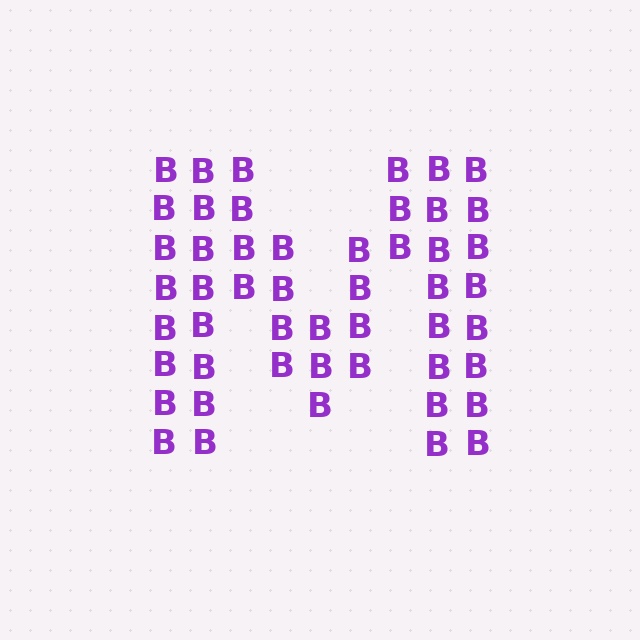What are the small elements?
The small elements are letter B's.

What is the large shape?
The large shape is the letter M.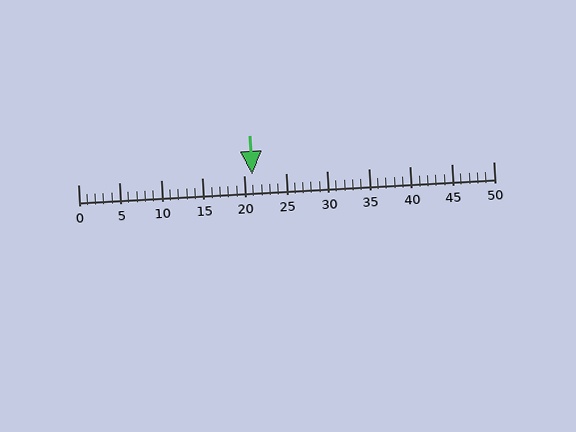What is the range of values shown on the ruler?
The ruler shows values from 0 to 50.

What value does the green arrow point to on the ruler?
The green arrow points to approximately 21.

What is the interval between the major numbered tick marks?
The major tick marks are spaced 5 units apart.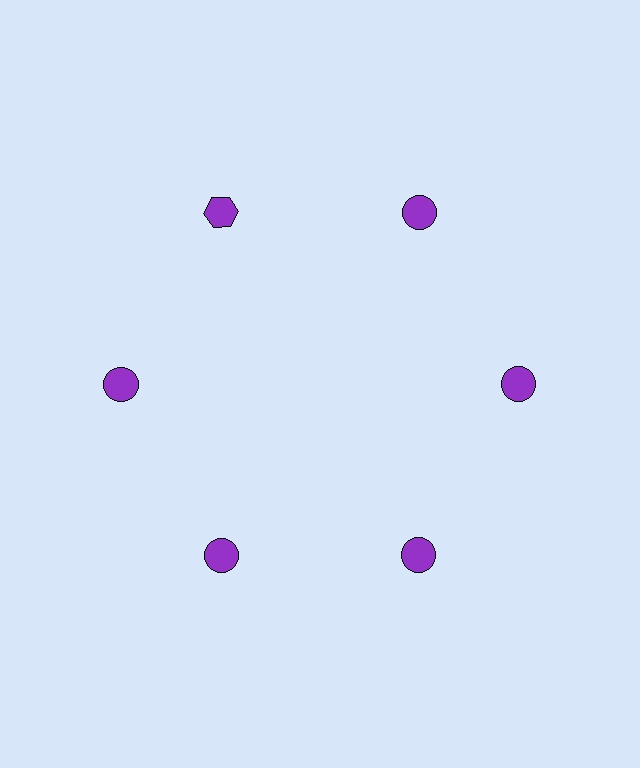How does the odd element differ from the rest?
It has a different shape: hexagon instead of circle.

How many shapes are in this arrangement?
There are 6 shapes arranged in a ring pattern.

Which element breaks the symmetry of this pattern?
The purple hexagon at roughly the 11 o'clock position breaks the symmetry. All other shapes are purple circles.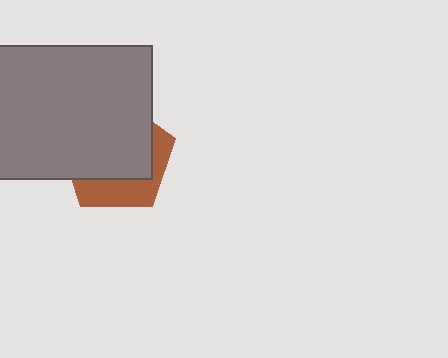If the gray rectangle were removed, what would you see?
You would see the complete brown pentagon.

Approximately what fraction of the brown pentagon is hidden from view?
Roughly 66% of the brown pentagon is hidden behind the gray rectangle.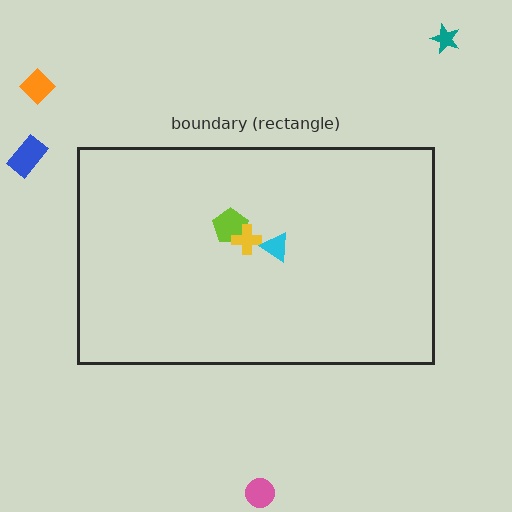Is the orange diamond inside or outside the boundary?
Outside.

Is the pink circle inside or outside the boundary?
Outside.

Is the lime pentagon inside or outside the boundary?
Inside.